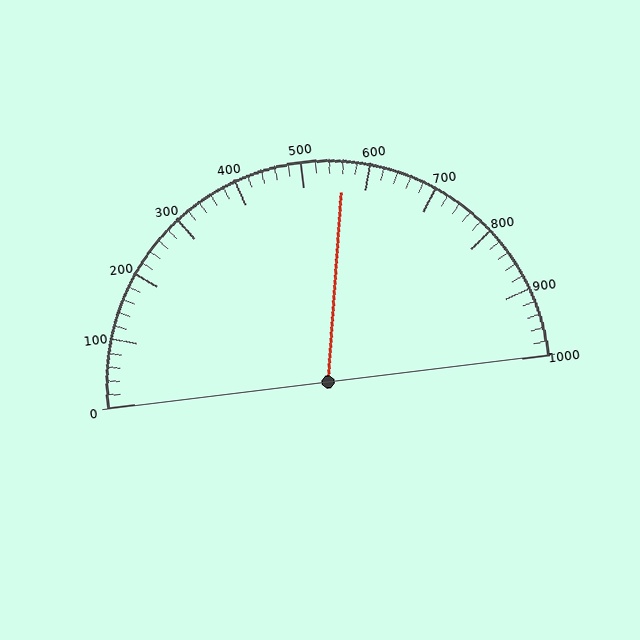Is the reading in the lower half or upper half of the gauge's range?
The reading is in the upper half of the range (0 to 1000).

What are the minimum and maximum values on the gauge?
The gauge ranges from 0 to 1000.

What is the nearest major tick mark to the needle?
The nearest major tick mark is 600.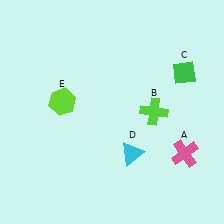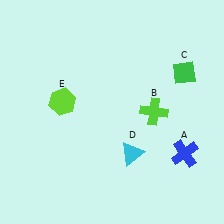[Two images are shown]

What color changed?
The cross (A) changed from pink in Image 1 to blue in Image 2.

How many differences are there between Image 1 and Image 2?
There is 1 difference between the two images.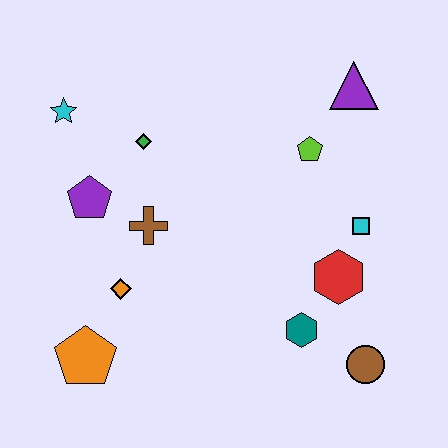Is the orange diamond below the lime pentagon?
Yes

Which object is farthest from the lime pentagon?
The orange pentagon is farthest from the lime pentagon.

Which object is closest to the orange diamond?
The brown cross is closest to the orange diamond.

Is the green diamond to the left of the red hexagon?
Yes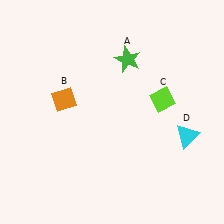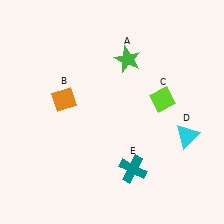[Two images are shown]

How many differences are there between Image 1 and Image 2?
There is 1 difference between the two images.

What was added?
A teal cross (E) was added in Image 2.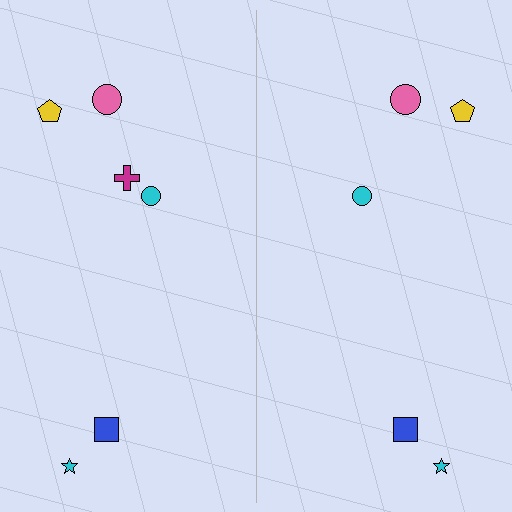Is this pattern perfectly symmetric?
No, the pattern is not perfectly symmetric. A magenta cross is missing from the right side.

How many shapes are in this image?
There are 11 shapes in this image.